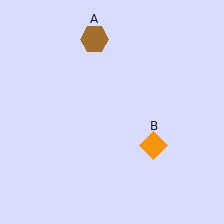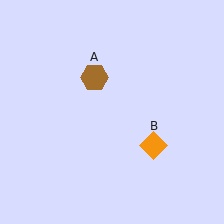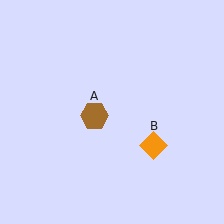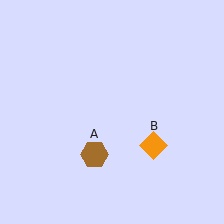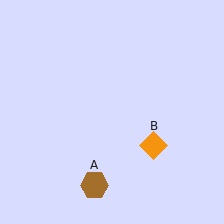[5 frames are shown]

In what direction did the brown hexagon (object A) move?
The brown hexagon (object A) moved down.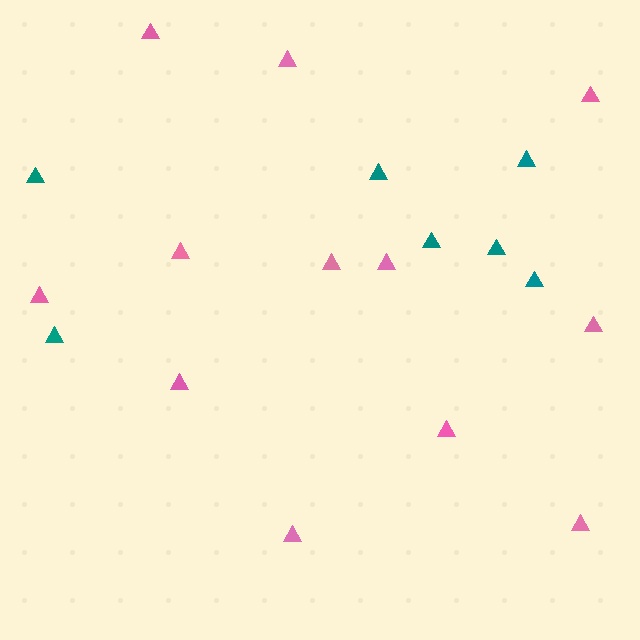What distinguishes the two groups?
There are 2 groups: one group of teal triangles (7) and one group of pink triangles (12).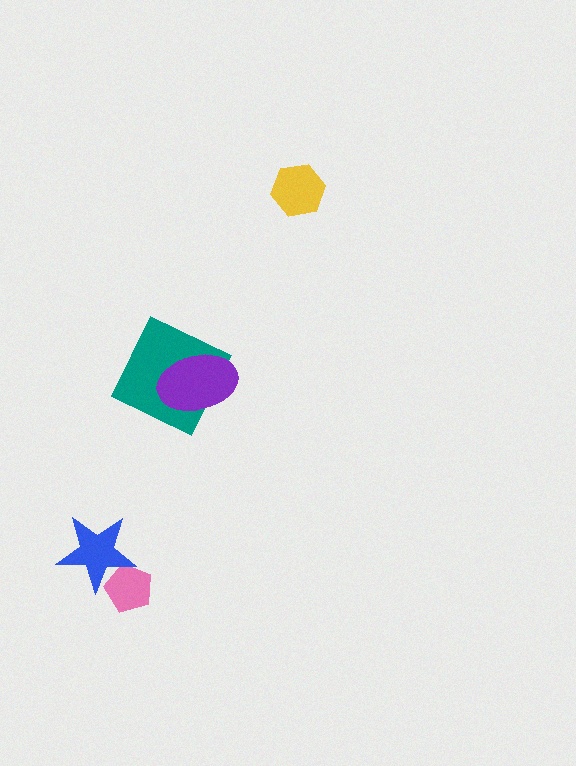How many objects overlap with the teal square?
1 object overlaps with the teal square.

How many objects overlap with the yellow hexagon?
0 objects overlap with the yellow hexagon.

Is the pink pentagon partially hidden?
Yes, it is partially covered by another shape.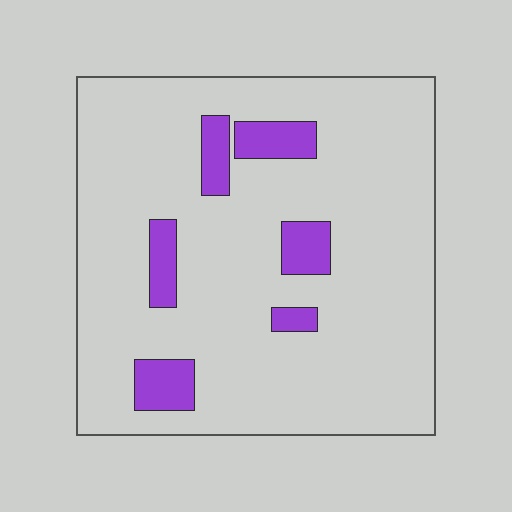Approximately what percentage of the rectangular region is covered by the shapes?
Approximately 10%.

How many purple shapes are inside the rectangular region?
6.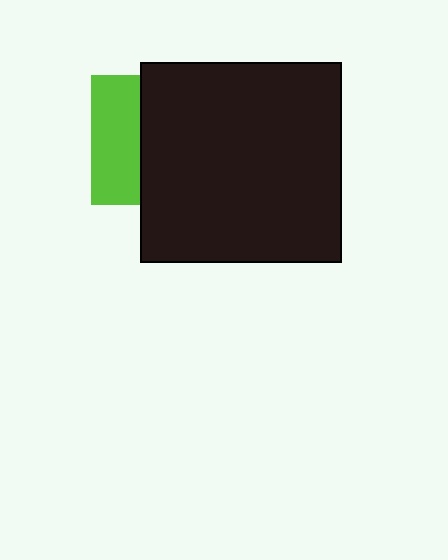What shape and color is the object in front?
The object in front is a black square.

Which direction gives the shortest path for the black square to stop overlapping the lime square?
Moving right gives the shortest separation.